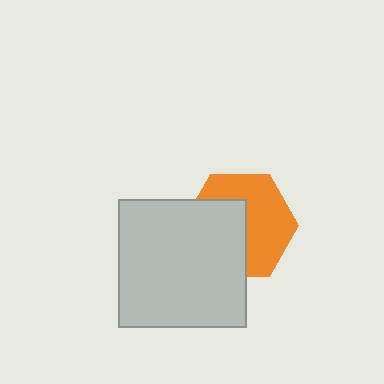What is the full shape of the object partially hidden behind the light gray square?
The partially hidden object is an orange hexagon.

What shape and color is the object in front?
The object in front is a light gray square.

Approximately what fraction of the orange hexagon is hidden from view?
Roughly 46% of the orange hexagon is hidden behind the light gray square.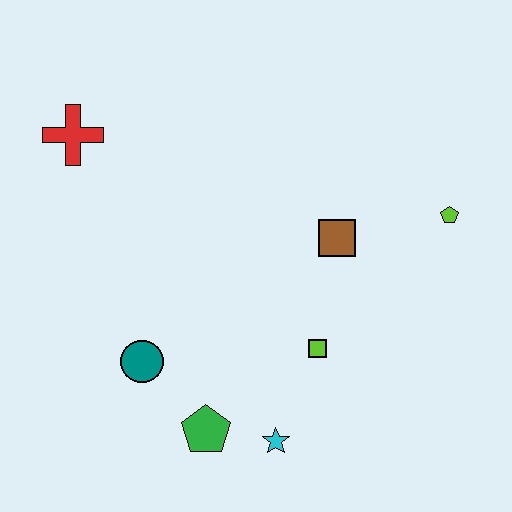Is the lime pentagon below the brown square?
No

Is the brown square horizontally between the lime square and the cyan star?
No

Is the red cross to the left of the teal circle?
Yes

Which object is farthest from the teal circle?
The lime pentagon is farthest from the teal circle.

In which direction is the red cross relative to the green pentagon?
The red cross is above the green pentagon.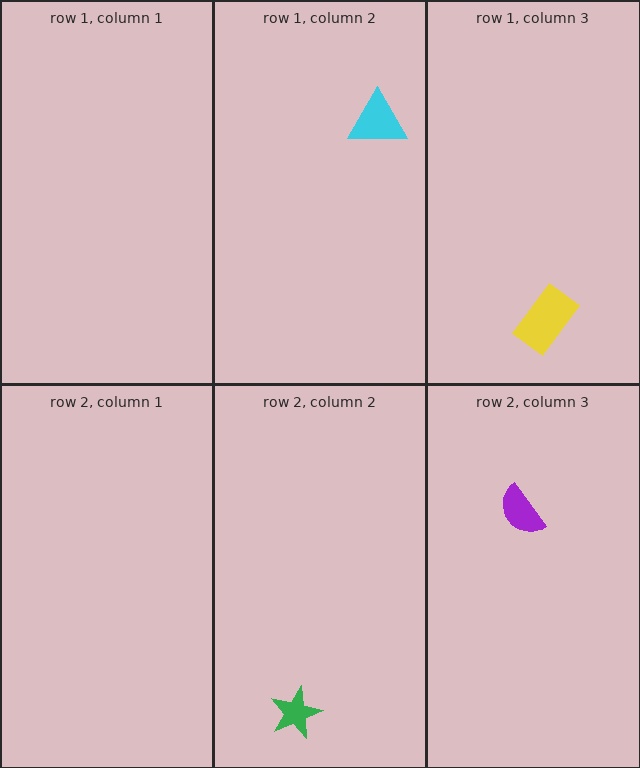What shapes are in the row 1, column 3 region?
The yellow rectangle.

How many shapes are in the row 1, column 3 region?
1.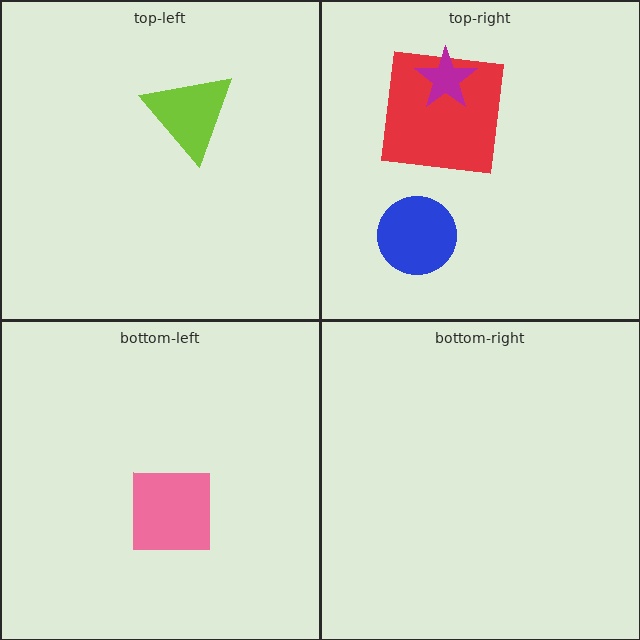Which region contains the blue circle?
The top-right region.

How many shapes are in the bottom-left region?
1.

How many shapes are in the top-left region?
1.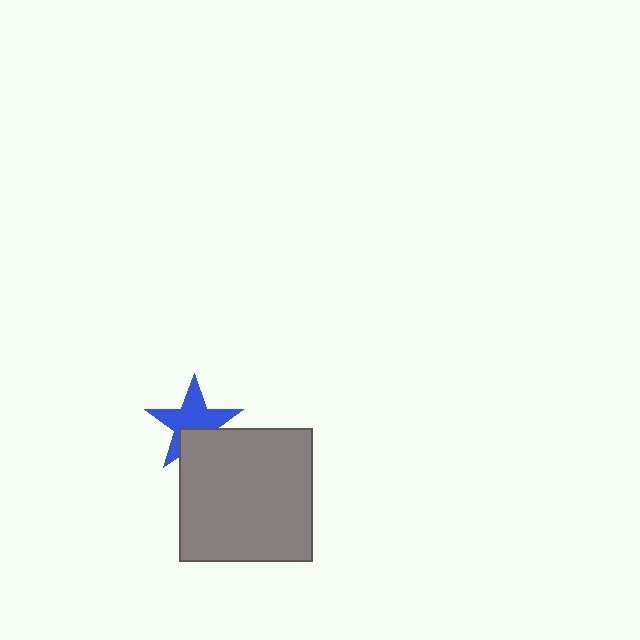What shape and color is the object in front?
The object in front is a gray square.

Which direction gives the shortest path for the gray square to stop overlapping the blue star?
Moving down gives the shortest separation.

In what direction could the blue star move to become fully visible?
The blue star could move up. That would shift it out from behind the gray square entirely.